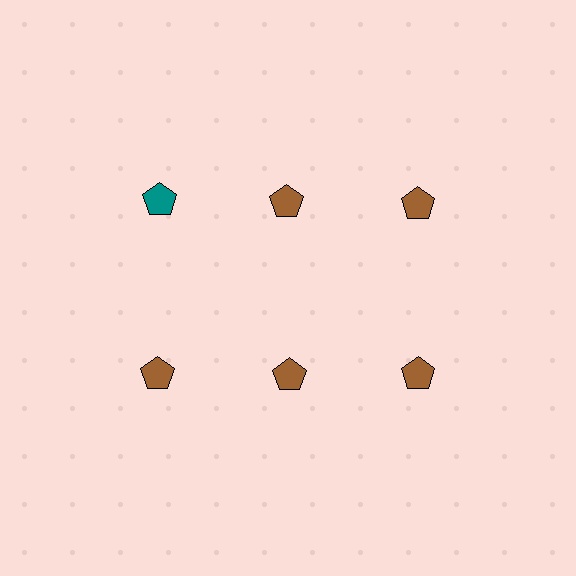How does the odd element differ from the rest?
It has a different color: teal instead of brown.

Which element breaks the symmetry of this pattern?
The teal pentagon in the top row, leftmost column breaks the symmetry. All other shapes are brown pentagons.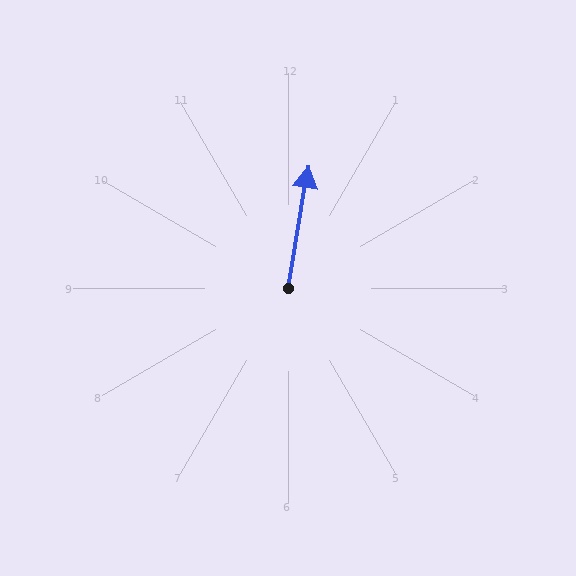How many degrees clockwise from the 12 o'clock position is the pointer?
Approximately 9 degrees.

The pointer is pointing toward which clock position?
Roughly 12 o'clock.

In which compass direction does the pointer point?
North.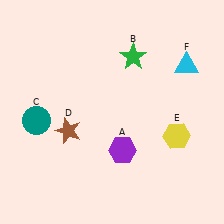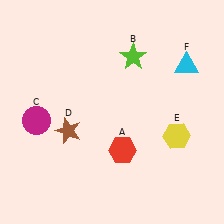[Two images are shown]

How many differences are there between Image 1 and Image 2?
There are 3 differences between the two images.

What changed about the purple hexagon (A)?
In Image 1, A is purple. In Image 2, it changed to red.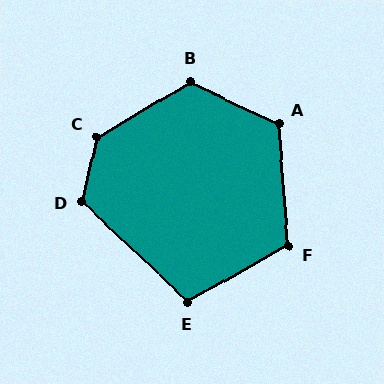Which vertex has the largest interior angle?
C, at approximately 133 degrees.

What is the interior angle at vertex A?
Approximately 120 degrees (obtuse).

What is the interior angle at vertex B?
Approximately 124 degrees (obtuse).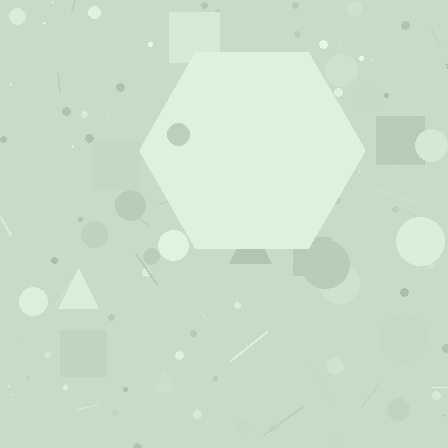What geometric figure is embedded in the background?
A hexagon is embedded in the background.